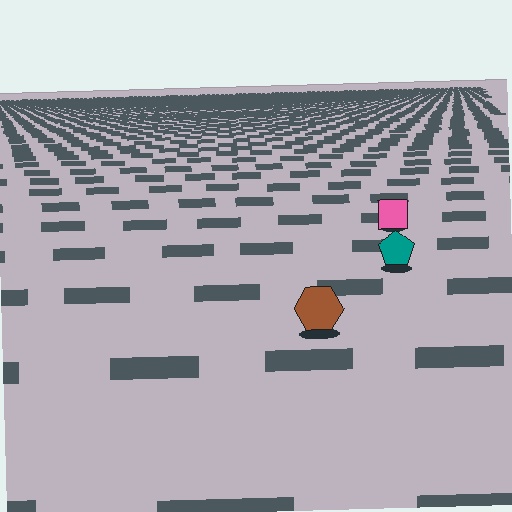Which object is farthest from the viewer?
The pink square is farthest from the viewer. It appears smaller and the ground texture around it is denser.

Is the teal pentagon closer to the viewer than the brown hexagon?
No. The brown hexagon is closer — you can tell from the texture gradient: the ground texture is coarser near it.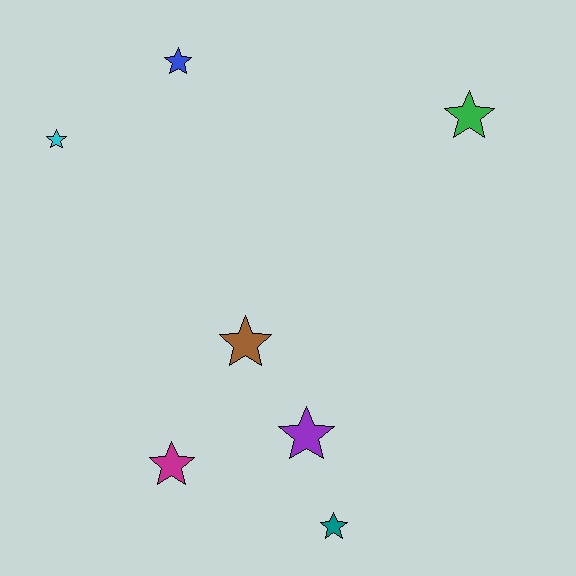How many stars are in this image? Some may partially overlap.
There are 7 stars.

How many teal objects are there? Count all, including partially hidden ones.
There is 1 teal object.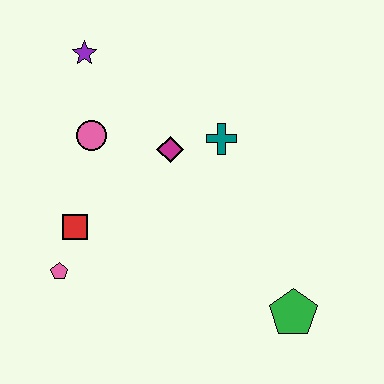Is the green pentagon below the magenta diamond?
Yes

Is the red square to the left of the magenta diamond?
Yes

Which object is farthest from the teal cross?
The pink pentagon is farthest from the teal cross.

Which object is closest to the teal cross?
The magenta diamond is closest to the teal cross.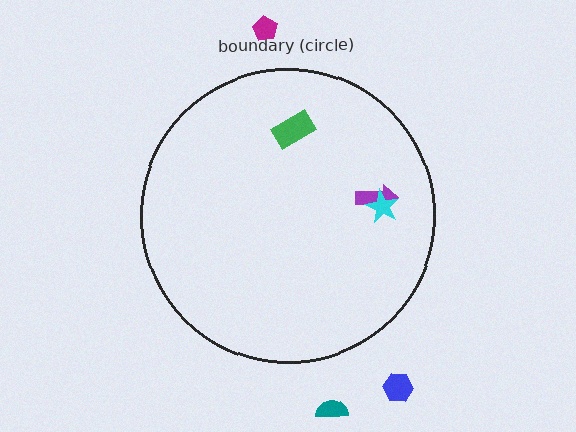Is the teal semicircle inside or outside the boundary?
Outside.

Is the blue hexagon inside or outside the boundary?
Outside.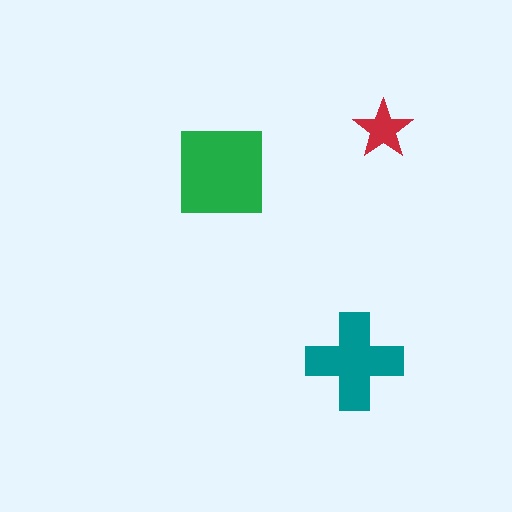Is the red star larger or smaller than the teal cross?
Smaller.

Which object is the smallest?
The red star.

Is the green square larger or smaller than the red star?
Larger.